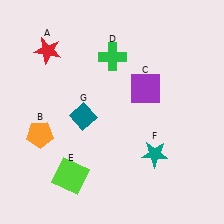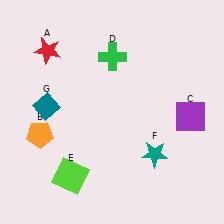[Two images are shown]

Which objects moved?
The objects that moved are: the purple square (C), the teal diamond (G).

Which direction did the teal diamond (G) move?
The teal diamond (G) moved left.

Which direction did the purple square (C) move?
The purple square (C) moved right.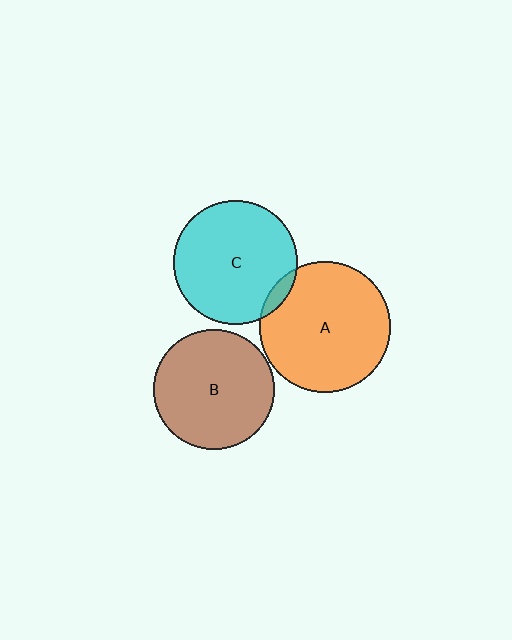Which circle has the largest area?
Circle A (orange).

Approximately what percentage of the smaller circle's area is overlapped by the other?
Approximately 5%.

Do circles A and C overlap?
Yes.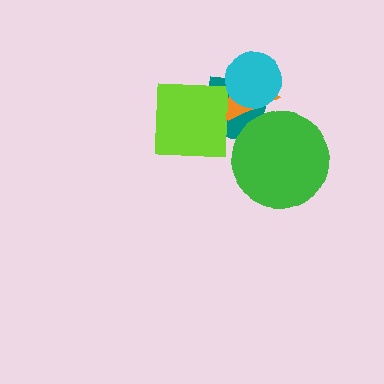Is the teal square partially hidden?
Yes, it is partially covered by another shape.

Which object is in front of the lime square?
The orange triangle is in front of the lime square.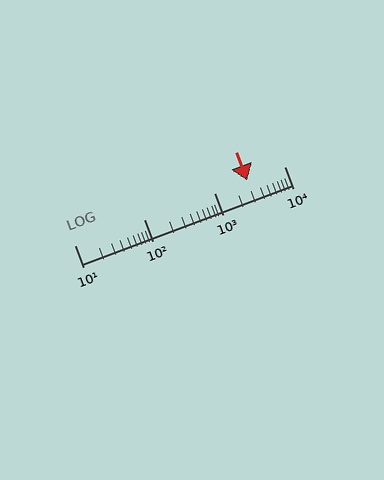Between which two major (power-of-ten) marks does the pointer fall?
The pointer is between 1000 and 10000.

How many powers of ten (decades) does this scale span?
The scale spans 3 decades, from 10 to 10000.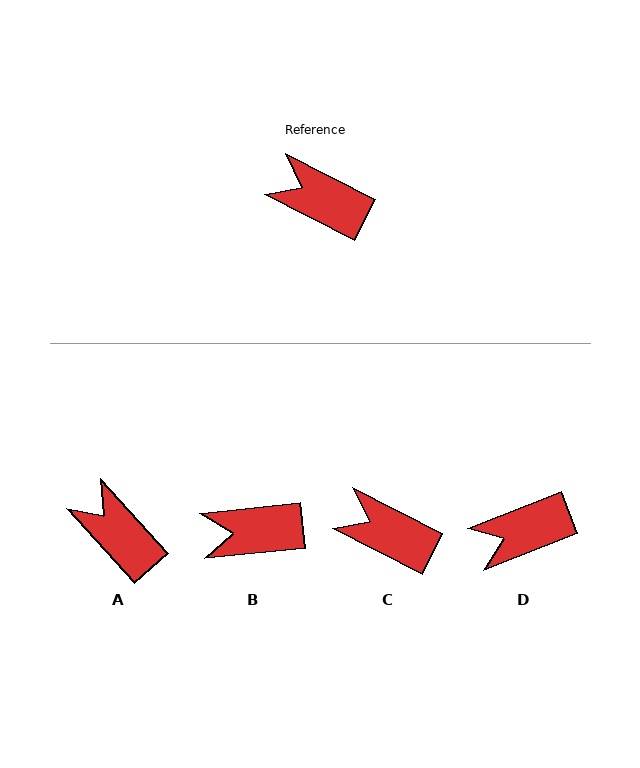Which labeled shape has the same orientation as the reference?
C.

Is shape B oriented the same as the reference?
No, it is off by about 33 degrees.